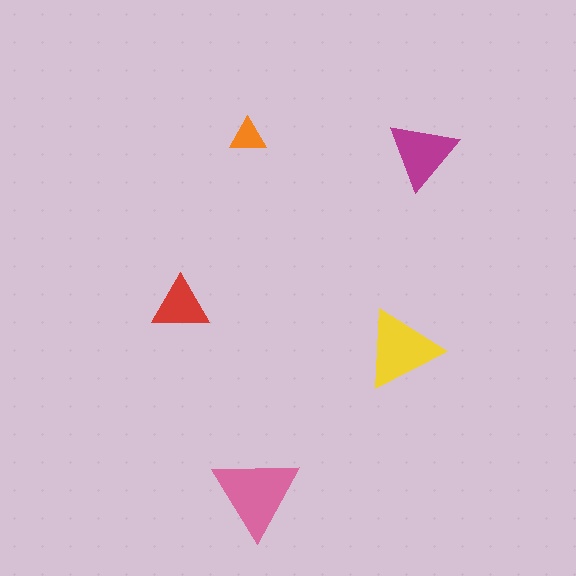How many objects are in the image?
There are 5 objects in the image.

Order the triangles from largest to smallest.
the pink one, the yellow one, the magenta one, the red one, the orange one.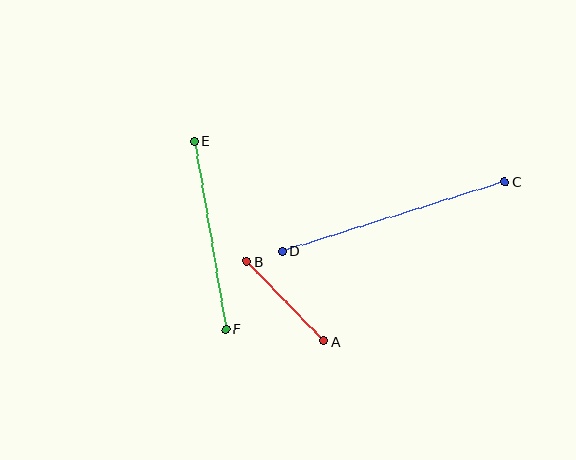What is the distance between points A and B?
The distance is approximately 111 pixels.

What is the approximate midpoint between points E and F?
The midpoint is at approximately (210, 235) pixels.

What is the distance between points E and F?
The distance is approximately 191 pixels.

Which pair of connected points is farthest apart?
Points C and D are farthest apart.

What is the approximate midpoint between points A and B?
The midpoint is at approximately (285, 301) pixels.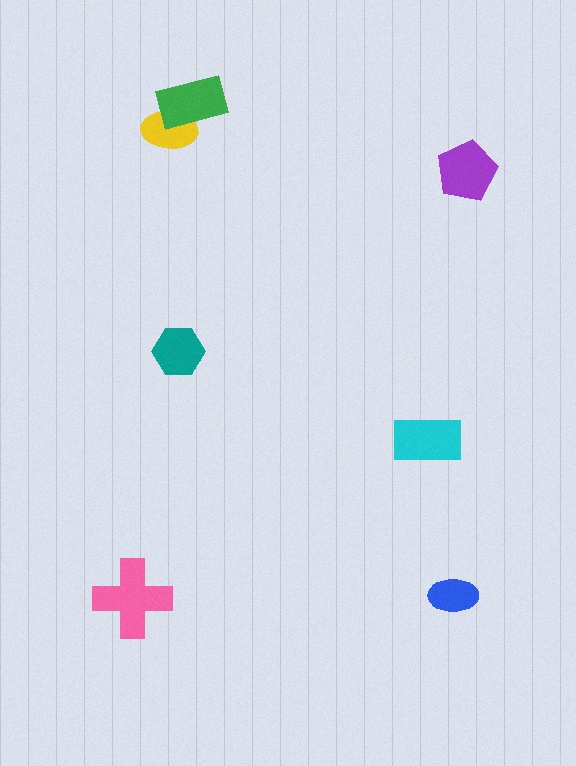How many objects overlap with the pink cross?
0 objects overlap with the pink cross.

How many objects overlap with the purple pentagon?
0 objects overlap with the purple pentagon.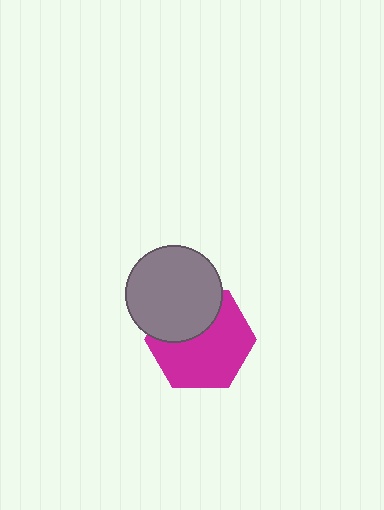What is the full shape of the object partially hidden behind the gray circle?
The partially hidden object is a magenta hexagon.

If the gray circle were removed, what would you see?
You would see the complete magenta hexagon.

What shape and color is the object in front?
The object in front is a gray circle.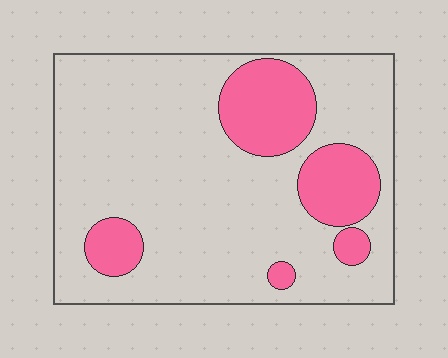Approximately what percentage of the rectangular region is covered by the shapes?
Approximately 20%.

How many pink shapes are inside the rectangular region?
5.